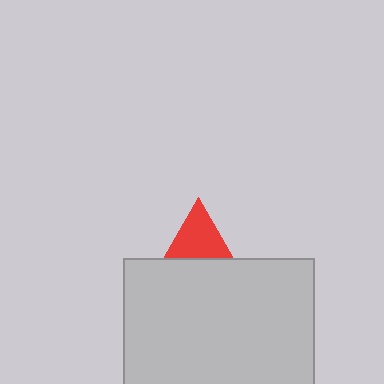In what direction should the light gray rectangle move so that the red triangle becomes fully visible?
The light gray rectangle should move down. That is the shortest direction to clear the overlap and leave the red triangle fully visible.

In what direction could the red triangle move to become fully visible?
The red triangle could move up. That would shift it out from behind the light gray rectangle entirely.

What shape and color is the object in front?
The object in front is a light gray rectangle.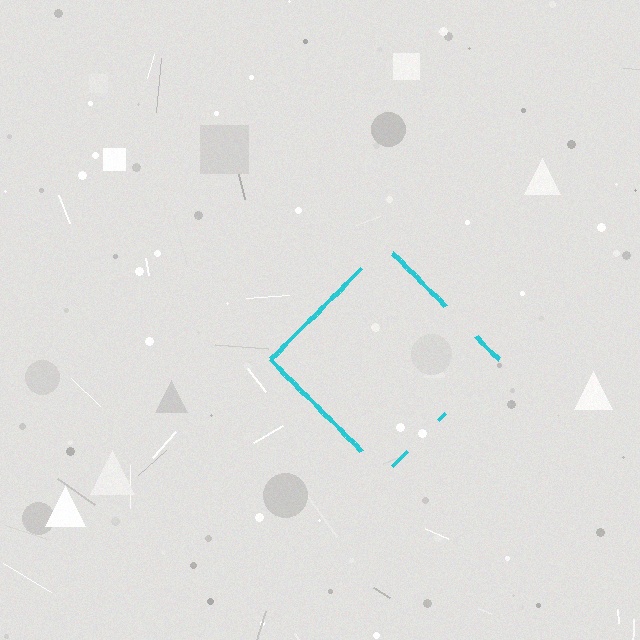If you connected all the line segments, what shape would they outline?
They would outline a diamond.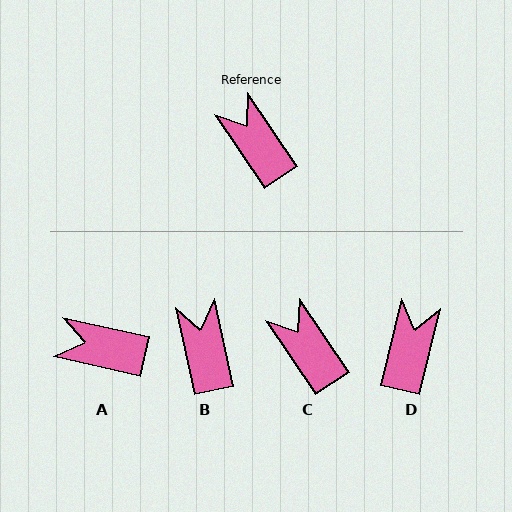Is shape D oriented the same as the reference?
No, it is off by about 48 degrees.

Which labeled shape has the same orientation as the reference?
C.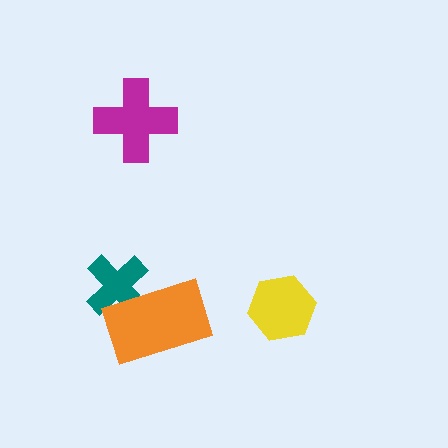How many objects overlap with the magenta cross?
0 objects overlap with the magenta cross.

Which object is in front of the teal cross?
The orange rectangle is in front of the teal cross.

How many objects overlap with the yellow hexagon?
0 objects overlap with the yellow hexagon.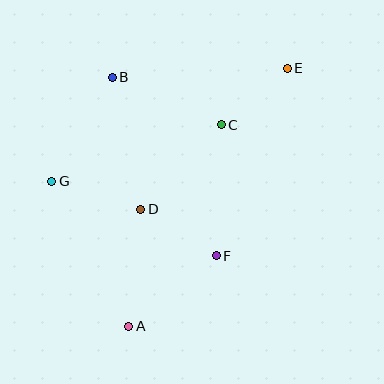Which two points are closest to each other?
Points C and E are closest to each other.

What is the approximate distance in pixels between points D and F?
The distance between D and F is approximately 89 pixels.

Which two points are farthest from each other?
Points A and E are farthest from each other.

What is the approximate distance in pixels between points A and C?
The distance between A and C is approximately 222 pixels.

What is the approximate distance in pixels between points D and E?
The distance between D and E is approximately 203 pixels.